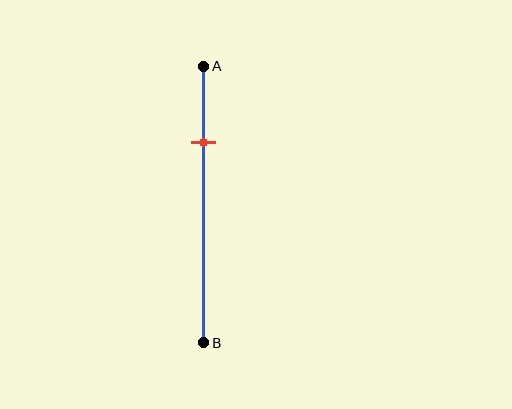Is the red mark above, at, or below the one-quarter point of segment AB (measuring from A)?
The red mark is approximately at the one-quarter point of segment AB.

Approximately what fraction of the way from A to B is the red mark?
The red mark is approximately 30% of the way from A to B.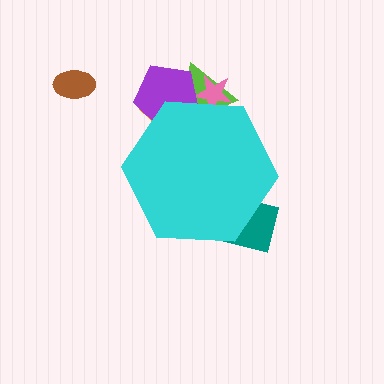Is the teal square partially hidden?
Yes, the teal square is partially hidden behind the cyan hexagon.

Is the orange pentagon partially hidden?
Yes, the orange pentagon is partially hidden behind the cyan hexagon.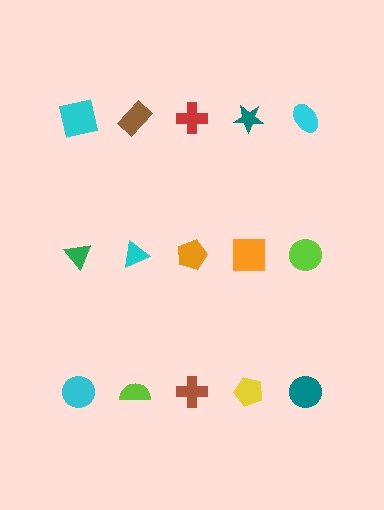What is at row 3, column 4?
A yellow pentagon.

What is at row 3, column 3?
A brown cross.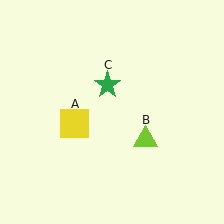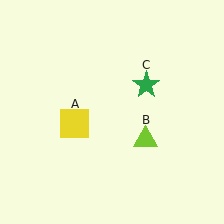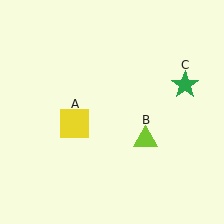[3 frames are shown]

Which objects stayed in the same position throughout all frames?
Yellow square (object A) and lime triangle (object B) remained stationary.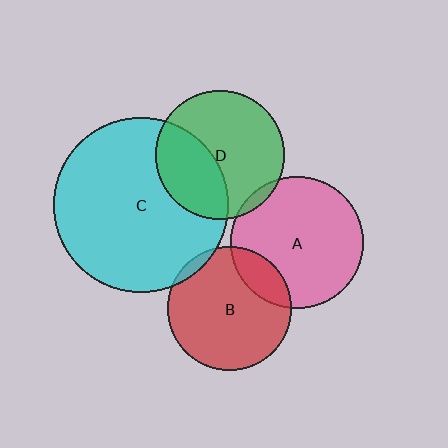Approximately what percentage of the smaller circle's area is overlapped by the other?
Approximately 15%.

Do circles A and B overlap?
Yes.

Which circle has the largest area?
Circle C (cyan).